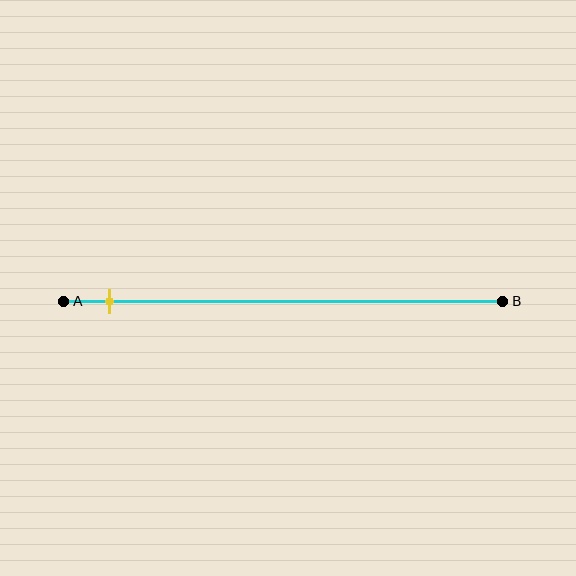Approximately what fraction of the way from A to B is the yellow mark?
The yellow mark is approximately 10% of the way from A to B.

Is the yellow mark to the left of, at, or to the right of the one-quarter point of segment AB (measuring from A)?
The yellow mark is to the left of the one-quarter point of segment AB.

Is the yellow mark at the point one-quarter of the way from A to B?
No, the mark is at about 10% from A, not at the 25% one-quarter point.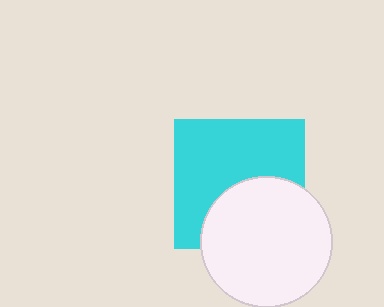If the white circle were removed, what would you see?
You would see the complete cyan square.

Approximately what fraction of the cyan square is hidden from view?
Roughly 39% of the cyan square is hidden behind the white circle.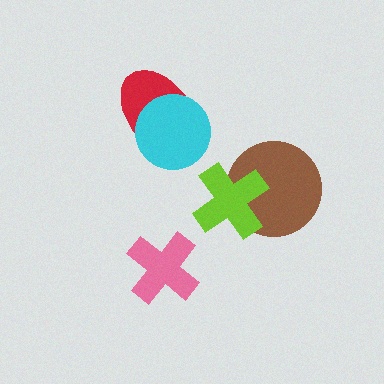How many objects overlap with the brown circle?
1 object overlaps with the brown circle.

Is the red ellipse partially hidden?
Yes, it is partially covered by another shape.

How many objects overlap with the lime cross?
1 object overlaps with the lime cross.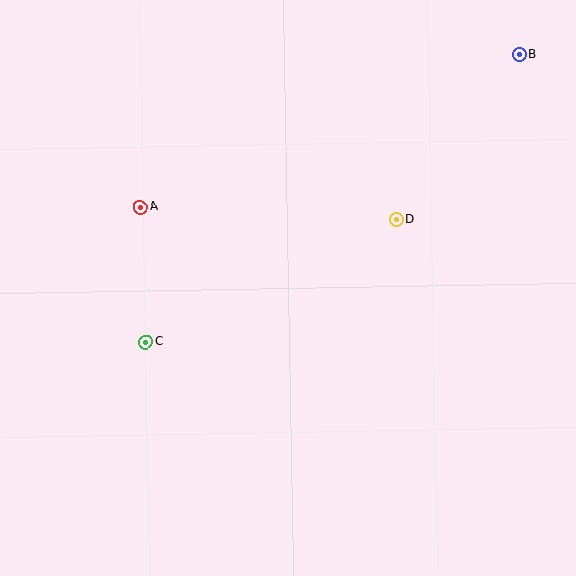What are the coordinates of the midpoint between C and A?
The midpoint between C and A is at (143, 274).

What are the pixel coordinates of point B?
Point B is at (519, 54).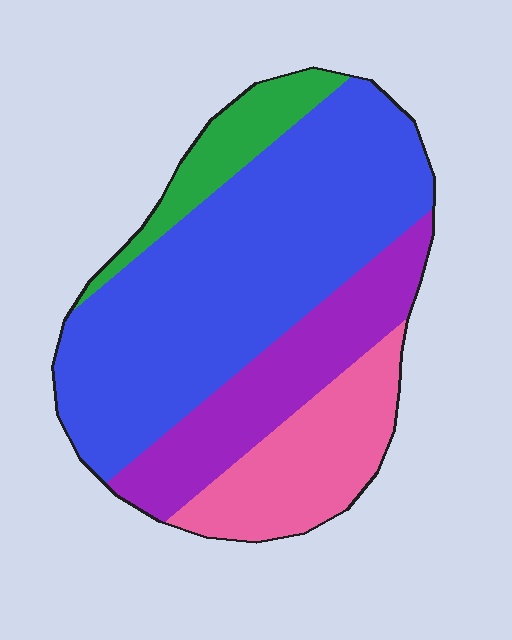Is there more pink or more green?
Pink.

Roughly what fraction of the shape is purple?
Purple covers around 20% of the shape.